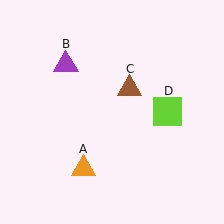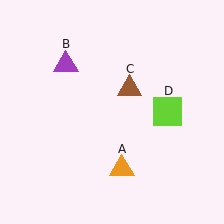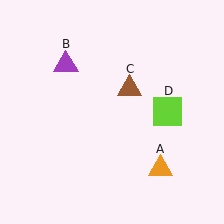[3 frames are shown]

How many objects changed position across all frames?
1 object changed position: orange triangle (object A).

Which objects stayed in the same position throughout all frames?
Purple triangle (object B) and brown triangle (object C) and lime square (object D) remained stationary.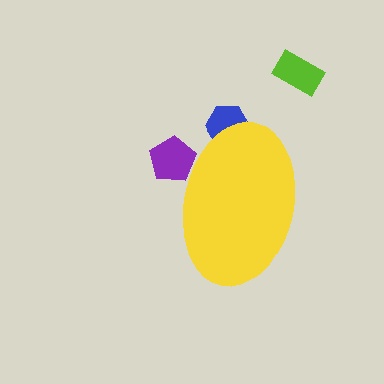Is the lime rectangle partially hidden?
No, the lime rectangle is fully visible.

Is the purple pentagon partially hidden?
Yes, the purple pentagon is partially hidden behind the yellow ellipse.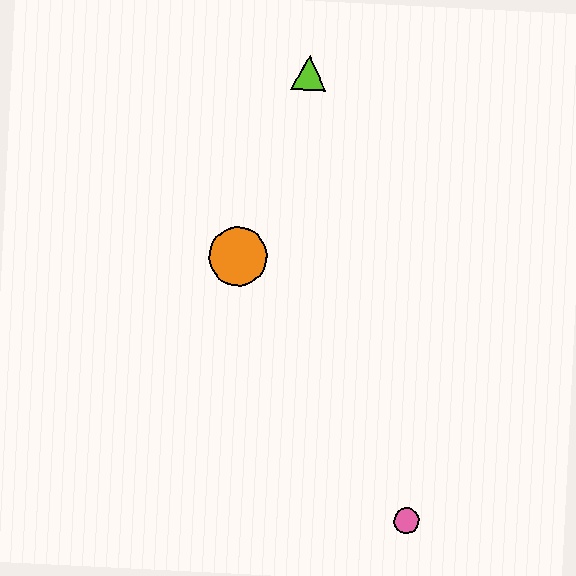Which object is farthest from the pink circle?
The lime triangle is farthest from the pink circle.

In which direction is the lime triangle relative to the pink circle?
The lime triangle is above the pink circle.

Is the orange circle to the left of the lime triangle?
Yes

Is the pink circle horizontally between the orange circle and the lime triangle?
No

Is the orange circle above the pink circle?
Yes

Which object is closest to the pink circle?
The orange circle is closest to the pink circle.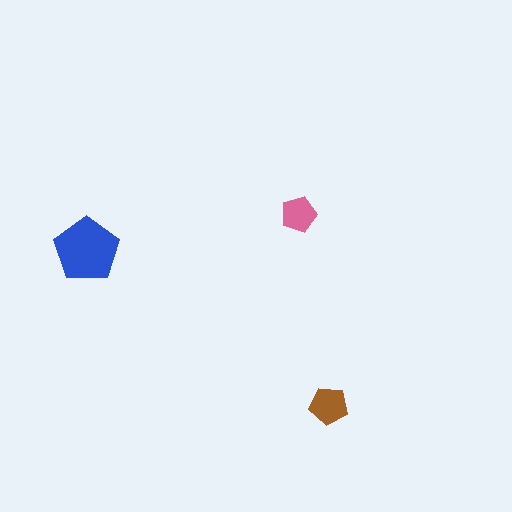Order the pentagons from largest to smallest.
the blue one, the brown one, the pink one.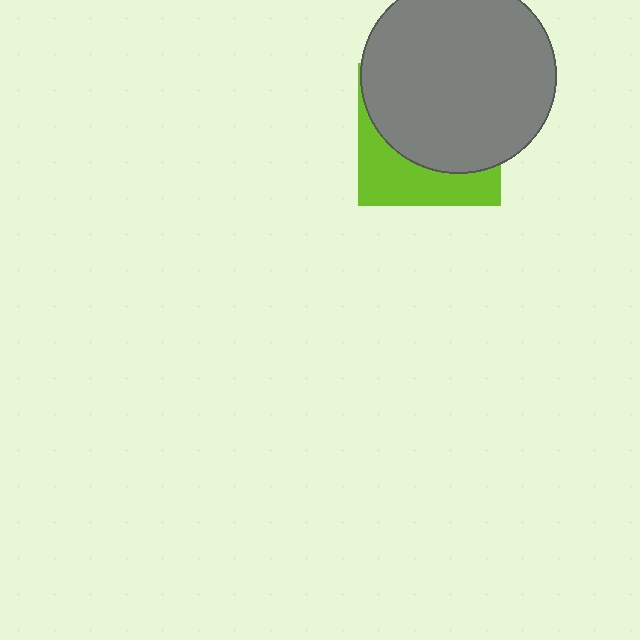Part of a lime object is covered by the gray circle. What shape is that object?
It is a square.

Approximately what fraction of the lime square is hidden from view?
Roughly 66% of the lime square is hidden behind the gray circle.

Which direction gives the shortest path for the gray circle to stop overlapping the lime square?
Moving up gives the shortest separation.